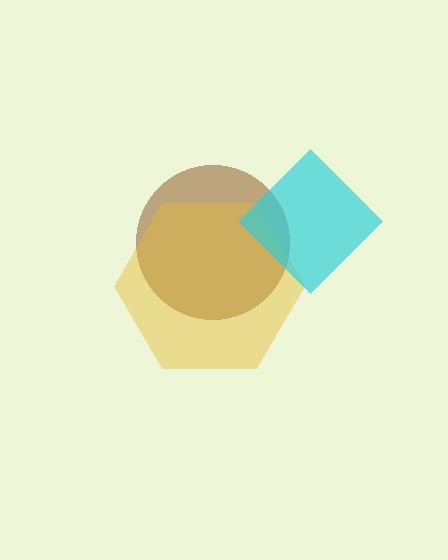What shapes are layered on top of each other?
The layered shapes are: a brown circle, a yellow hexagon, a cyan diamond.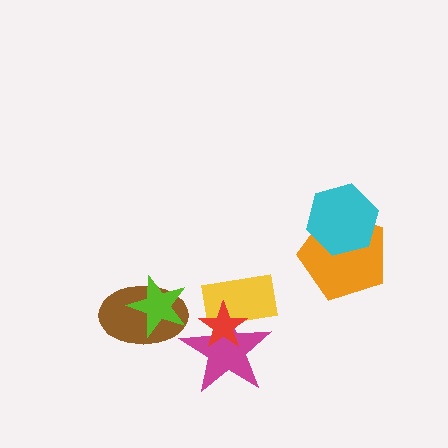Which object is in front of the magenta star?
The red star is in front of the magenta star.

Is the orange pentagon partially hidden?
Yes, it is partially covered by another shape.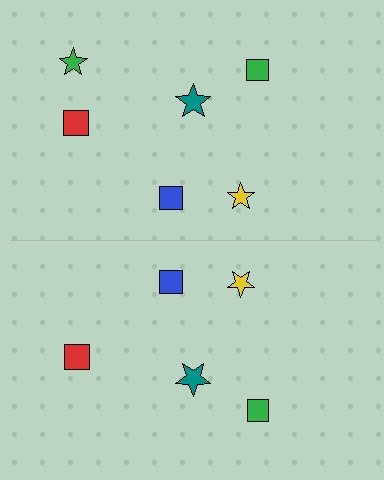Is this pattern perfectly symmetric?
No, the pattern is not perfectly symmetric. A green star is missing from the bottom side.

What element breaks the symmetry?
A green star is missing from the bottom side.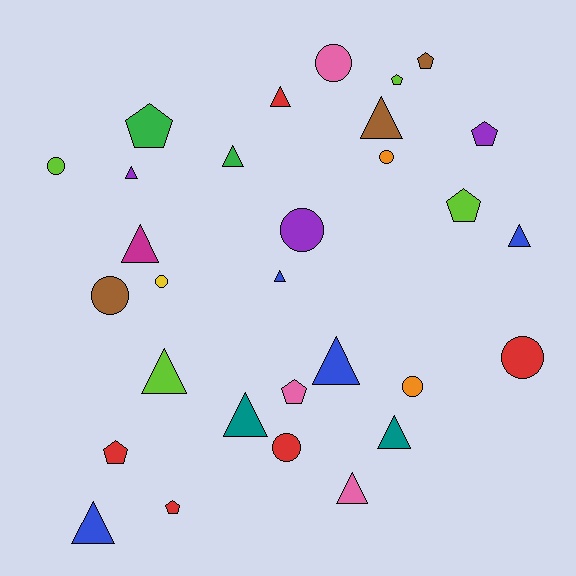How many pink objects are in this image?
There are 3 pink objects.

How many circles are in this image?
There are 9 circles.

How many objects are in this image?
There are 30 objects.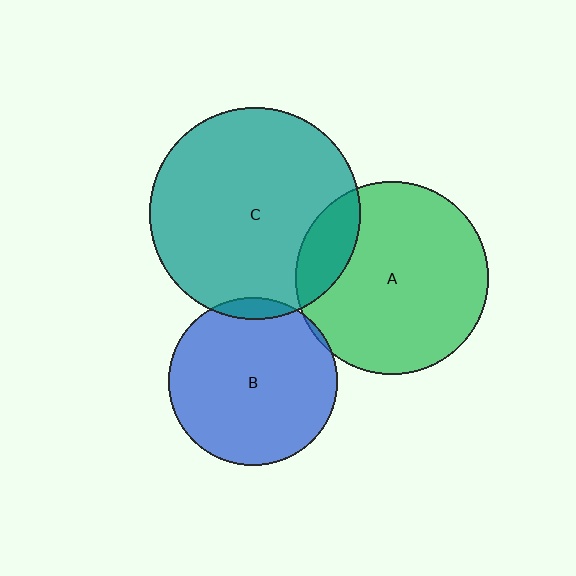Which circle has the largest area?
Circle C (teal).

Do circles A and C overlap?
Yes.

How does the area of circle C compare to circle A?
Approximately 1.2 times.